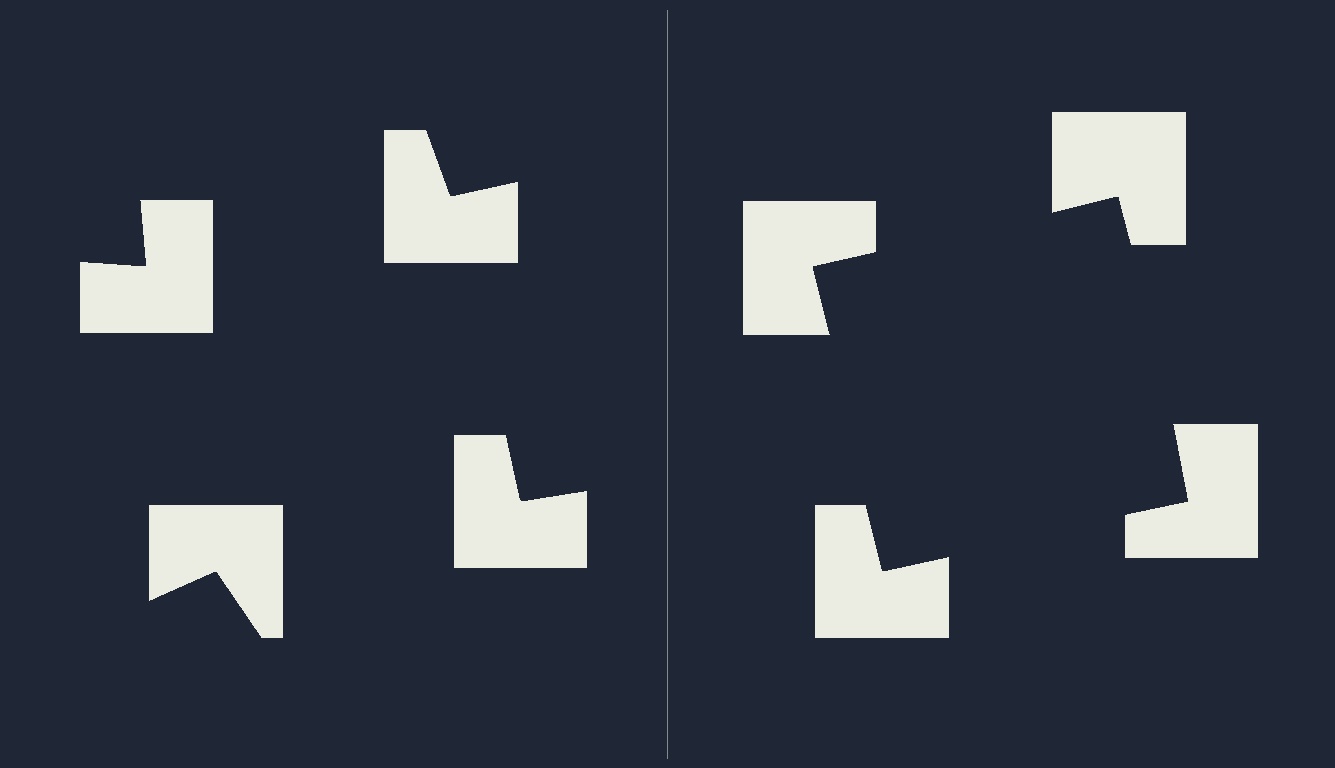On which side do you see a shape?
An illusory square appears on the right side. On the left side the wedge cuts are rotated, so no coherent shape forms.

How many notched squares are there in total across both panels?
8 — 4 on each side.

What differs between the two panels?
The notched squares are positioned identically on both sides; only the wedge orientations differ. On the right they align to a square; on the left they are misaligned.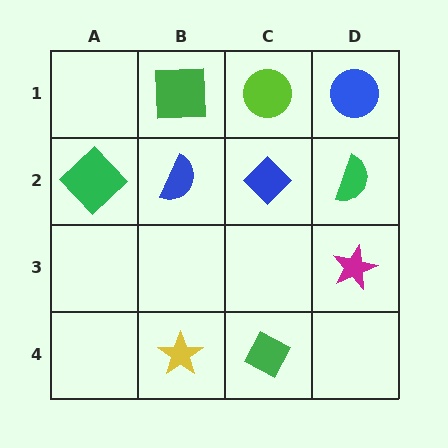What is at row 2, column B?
A blue semicircle.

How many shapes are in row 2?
4 shapes.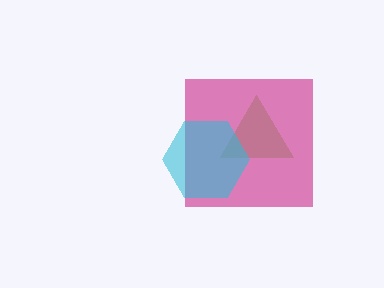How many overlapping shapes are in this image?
There are 3 overlapping shapes in the image.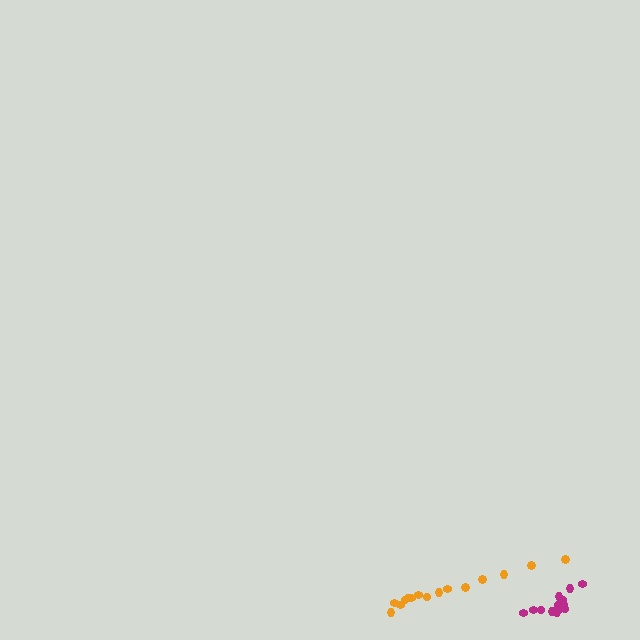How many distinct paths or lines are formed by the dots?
There are 2 distinct paths.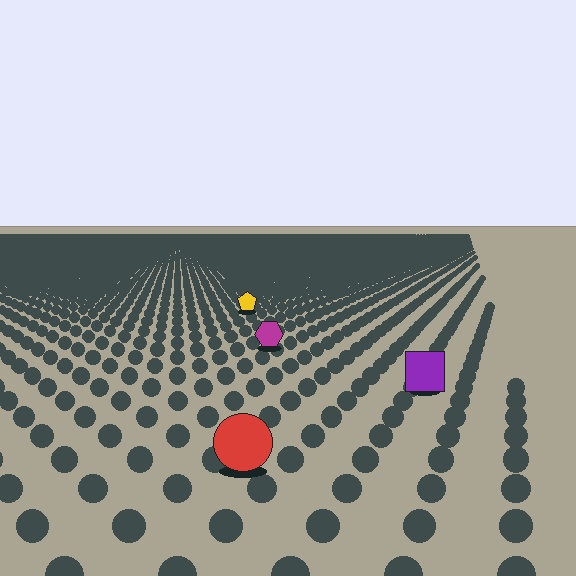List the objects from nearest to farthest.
From nearest to farthest: the red circle, the purple square, the magenta hexagon, the yellow pentagon.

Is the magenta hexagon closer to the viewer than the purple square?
No. The purple square is closer — you can tell from the texture gradient: the ground texture is coarser near it.